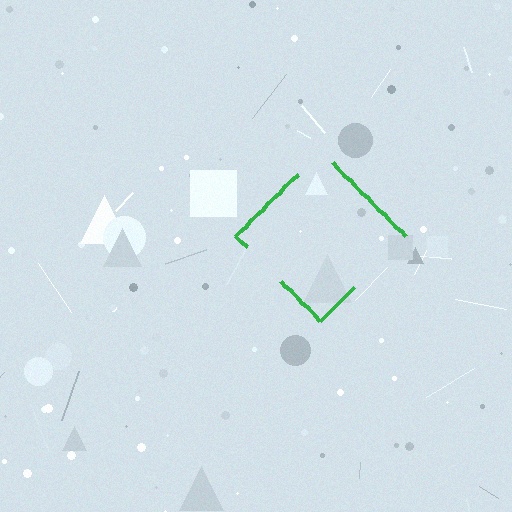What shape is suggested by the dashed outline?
The dashed outline suggests a diamond.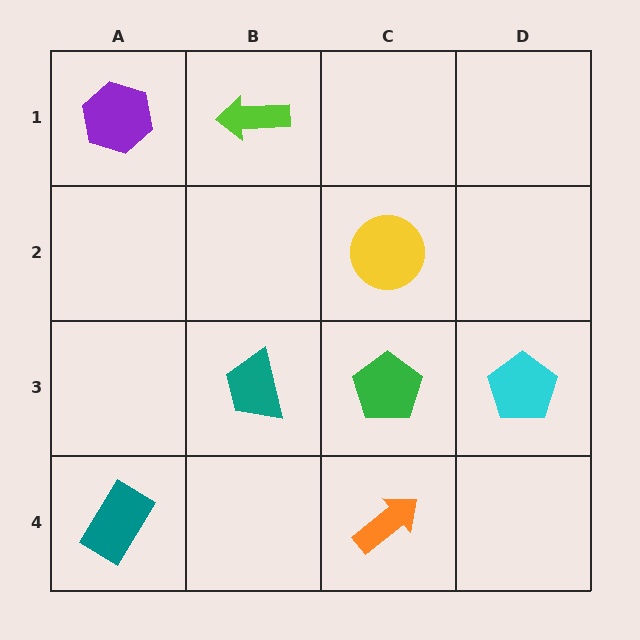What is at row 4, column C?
An orange arrow.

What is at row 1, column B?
A lime arrow.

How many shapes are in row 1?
2 shapes.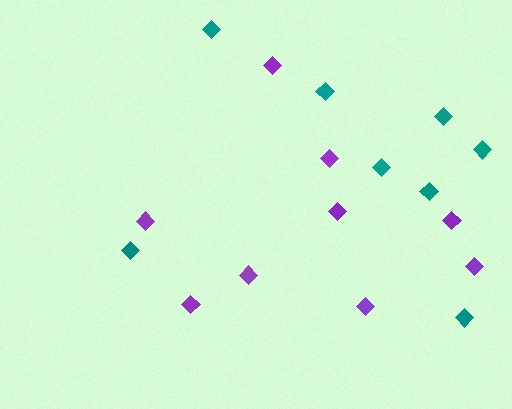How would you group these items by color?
There are 2 groups: one group of teal diamonds (8) and one group of purple diamonds (9).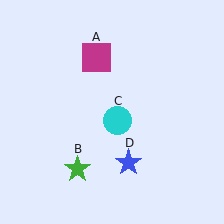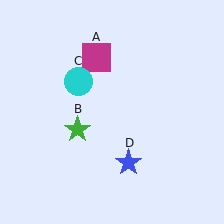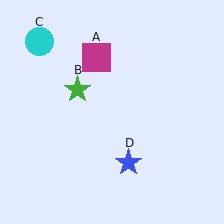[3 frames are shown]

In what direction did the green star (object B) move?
The green star (object B) moved up.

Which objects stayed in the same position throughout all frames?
Magenta square (object A) and blue star (object D) remained stationary.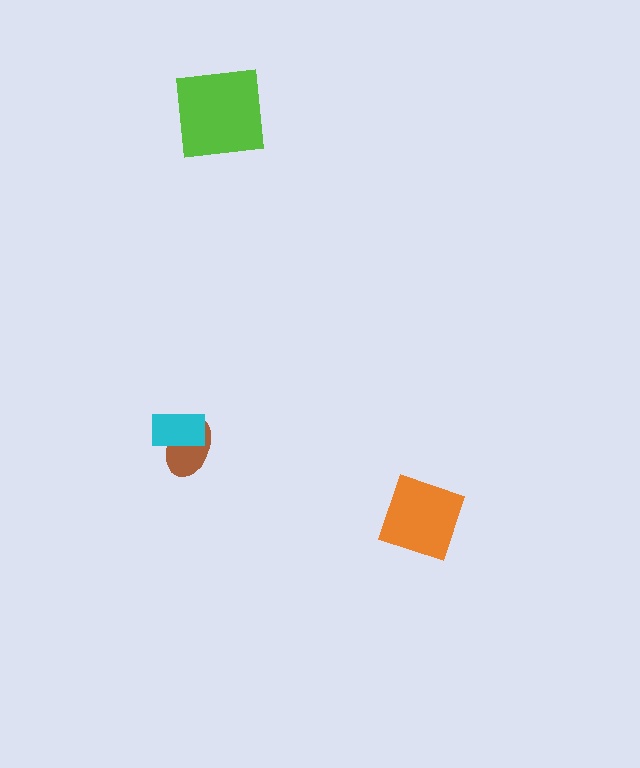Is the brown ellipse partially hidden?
Yes, it is partially covered by another shape.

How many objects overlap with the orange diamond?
0 objects overlap with the orange diamond.